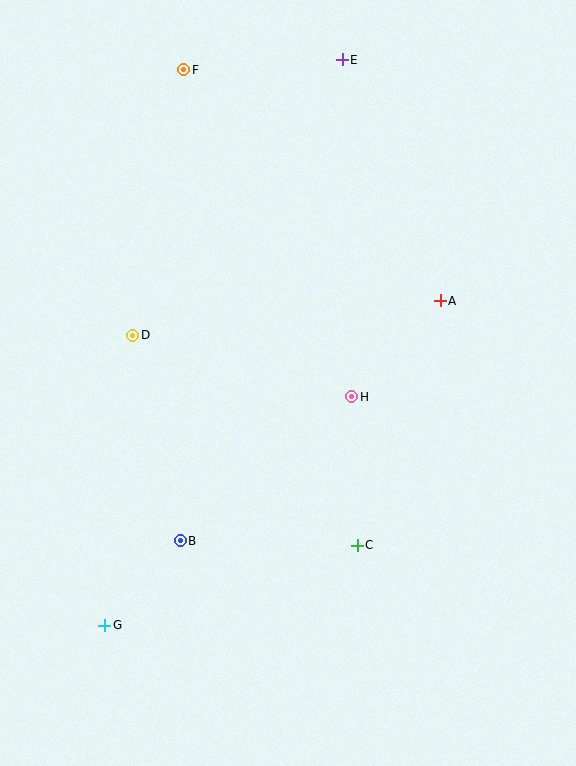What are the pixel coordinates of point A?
Point A is at (440, 301).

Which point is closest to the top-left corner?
Point F is closest to the top-left corner.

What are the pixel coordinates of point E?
Point E is at (342, 60).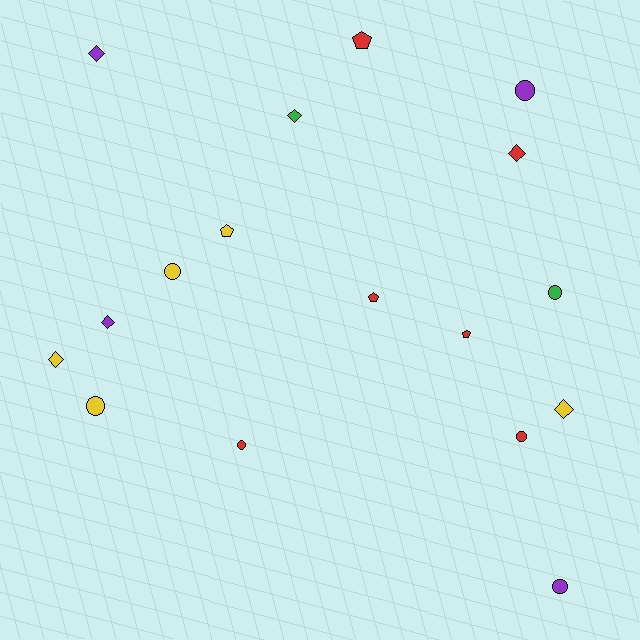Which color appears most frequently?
Red, with 6 objects.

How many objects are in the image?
There are 17 objects.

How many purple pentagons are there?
There are no purple pentagons.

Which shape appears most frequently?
Circle, with 7 objects.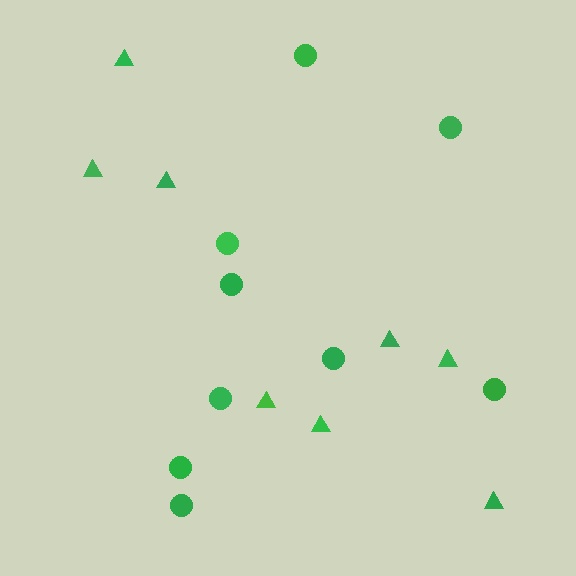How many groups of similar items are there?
There are 2 groups: one group of circles (9) and one group of triangles (8).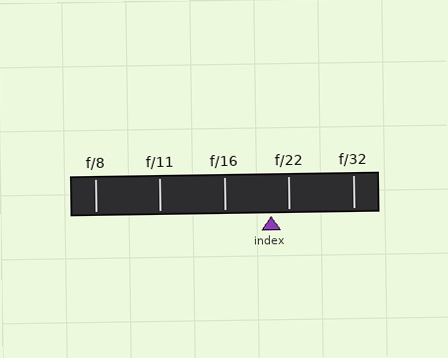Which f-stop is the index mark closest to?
The index mark is closest to f/22.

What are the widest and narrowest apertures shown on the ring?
The widest aperture shown is f/8 and the narrowest is f/32.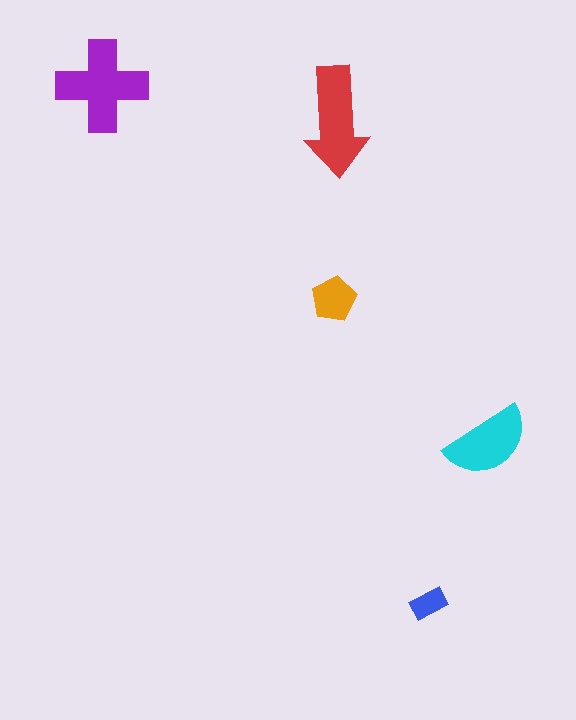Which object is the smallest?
The blue rectangle.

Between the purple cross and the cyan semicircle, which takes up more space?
The purple cross.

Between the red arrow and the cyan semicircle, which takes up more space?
The red arrow.